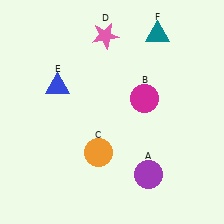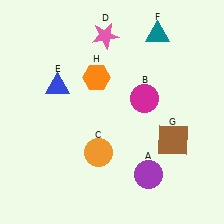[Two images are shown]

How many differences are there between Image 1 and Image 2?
There are 2 differences between the two images.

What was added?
A brown square (G), an orange hexagon (H) were added in Image 2.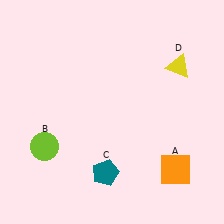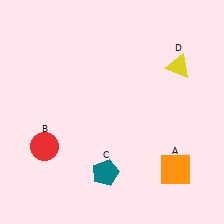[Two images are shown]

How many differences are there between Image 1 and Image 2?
There is 1 difference between the two images.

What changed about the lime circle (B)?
In Image 1, B is lime. In Image 2, it changed to red.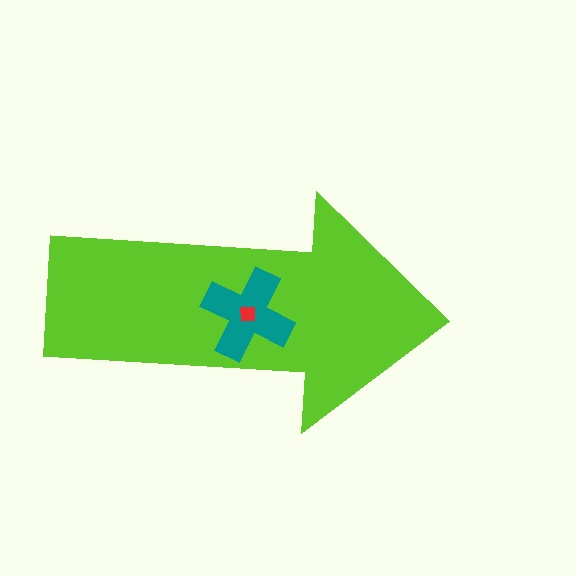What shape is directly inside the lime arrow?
The teal cross.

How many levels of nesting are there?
3.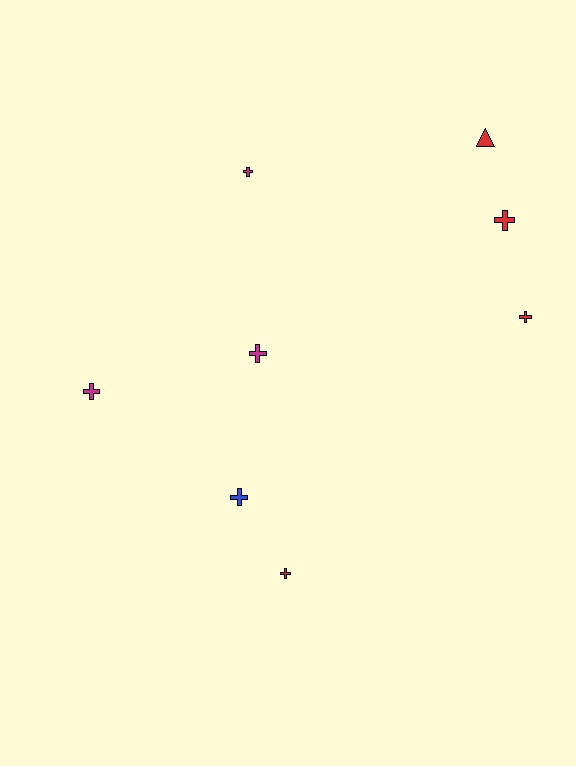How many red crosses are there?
There are 3 red crosses.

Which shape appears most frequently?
Cross, with 7 objects.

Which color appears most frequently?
Red, with 4 objects.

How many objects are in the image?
There are 8 objects.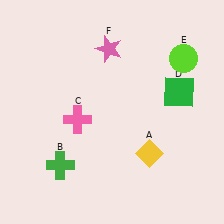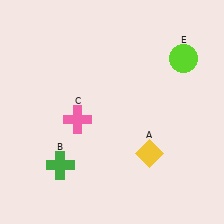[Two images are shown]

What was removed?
The pink star (F), the green square (D) were removed in Image 2.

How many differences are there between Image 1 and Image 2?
There are 2 differences between the two images.